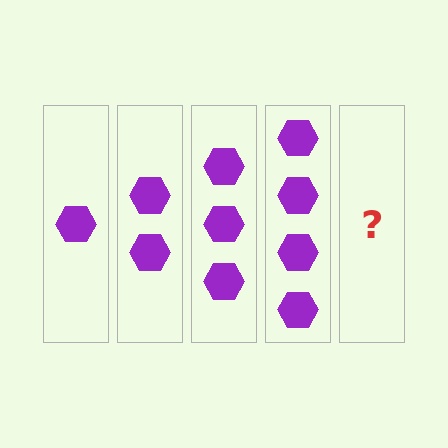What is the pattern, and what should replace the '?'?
The pattern is that each step adds one more hexagon. The '?' should be 5 hexagons.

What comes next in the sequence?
The next element should be 5 hexagons.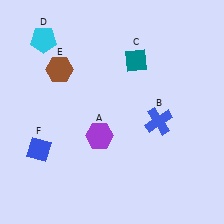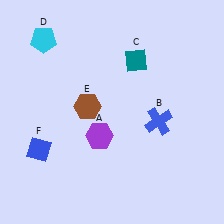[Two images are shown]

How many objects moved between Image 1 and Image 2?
1 object moved between the two images.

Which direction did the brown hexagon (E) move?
The brown hexagon (E) moved down.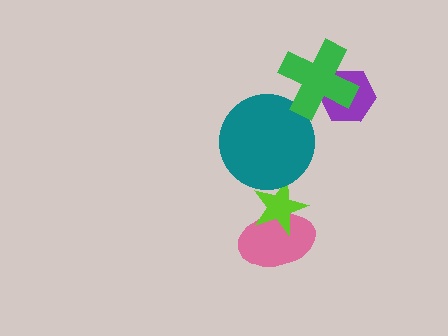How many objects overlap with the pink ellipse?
1 object overlaps with the pink ellipse.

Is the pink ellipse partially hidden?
Yes, it is partially covered by another shape.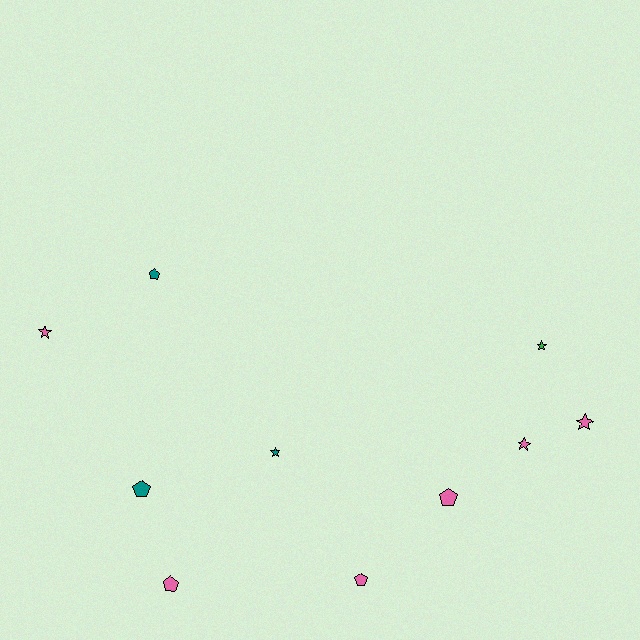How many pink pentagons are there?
There are 3 pink pentagons.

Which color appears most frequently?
Pink, with 6 objects.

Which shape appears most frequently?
Star, with 5 objects.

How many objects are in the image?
There are 10 objects.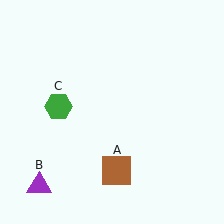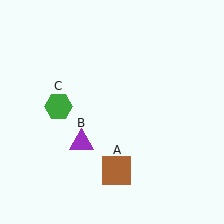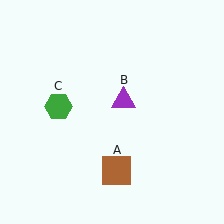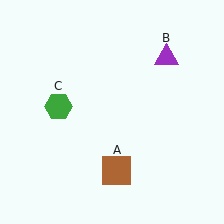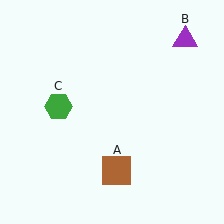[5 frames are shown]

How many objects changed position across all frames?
1 object changed position: purple triangle (object B).